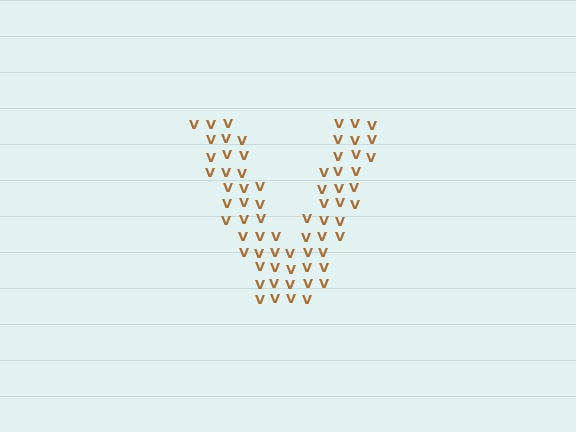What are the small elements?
The small elements are letter V's.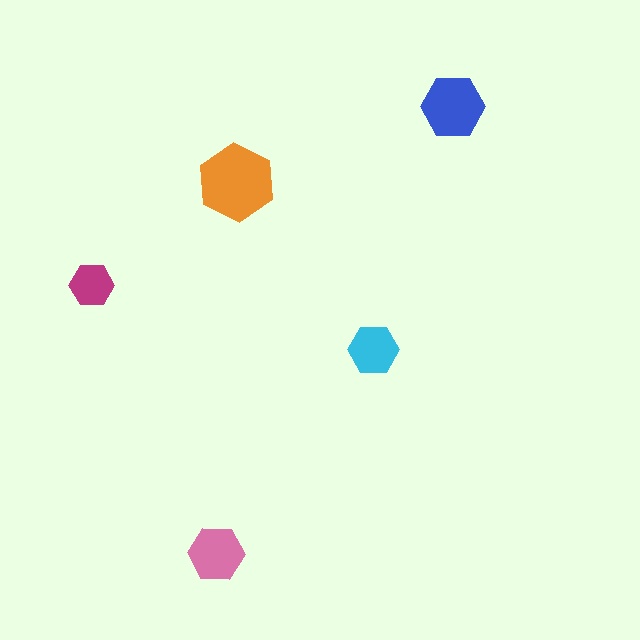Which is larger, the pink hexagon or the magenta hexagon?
The pink one.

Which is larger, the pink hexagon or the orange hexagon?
The orange one.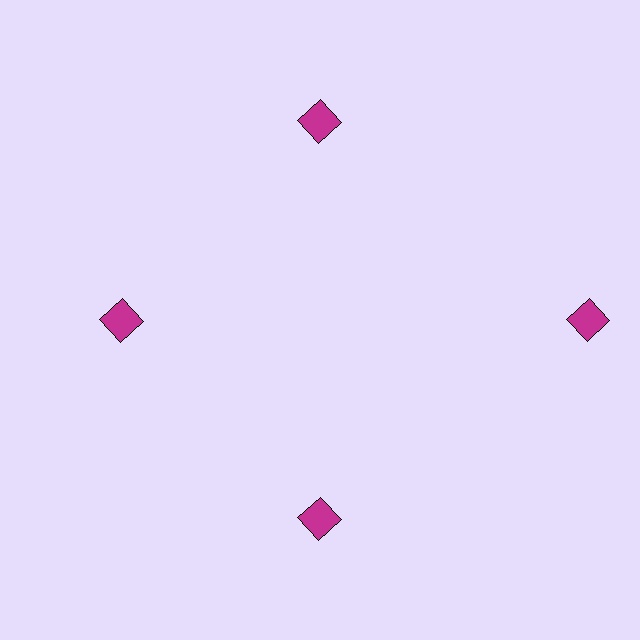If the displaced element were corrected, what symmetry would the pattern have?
It would have 4-fold rotational symmetry — the pattern would map onto itself every 90 degrees.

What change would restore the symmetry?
The symmetry would be restored by moving it inward, back onto the ring so that all 4 diamonds sit at equal angles and equal distance from the center.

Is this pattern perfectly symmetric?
No. The 4 magenta diamonds are arranged in a ring, but one element near the 3 o'clock position is pushed outward from the center, breaking the 4-fold rotational symmetry.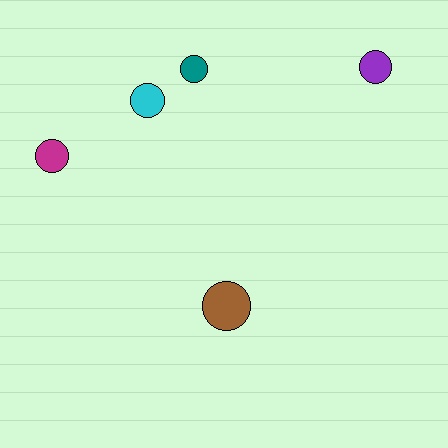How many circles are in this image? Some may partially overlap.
There are 5 circles.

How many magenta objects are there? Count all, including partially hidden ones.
There is 1 magenta object.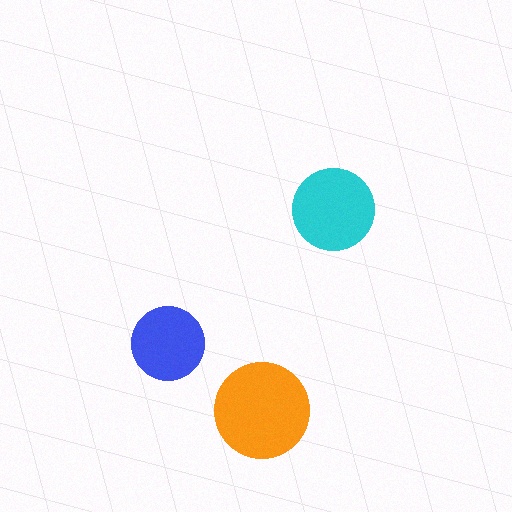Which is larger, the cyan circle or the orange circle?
The orange one.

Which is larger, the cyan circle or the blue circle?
The cyan one.